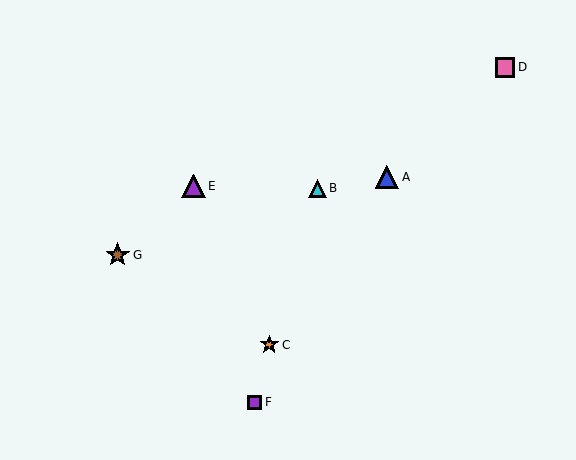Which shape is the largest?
The brown star (labeled G) is the largest.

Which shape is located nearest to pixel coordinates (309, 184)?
The cyan triangle (labeled B) at (318, 188) is nearest to that location.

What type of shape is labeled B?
Shape B is a cyan triangle.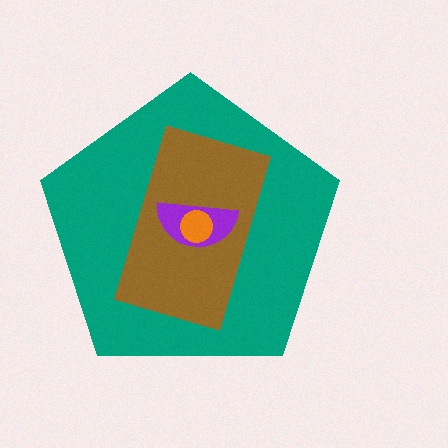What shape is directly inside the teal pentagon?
The brown rectangle.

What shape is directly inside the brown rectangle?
The purple semicircle.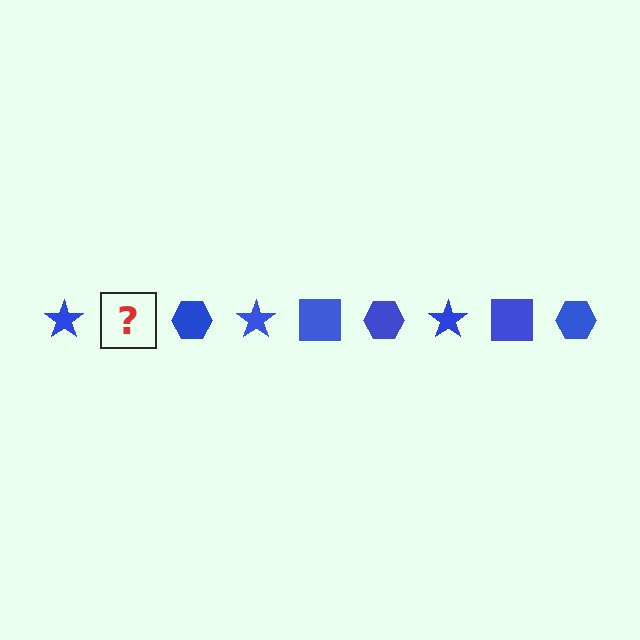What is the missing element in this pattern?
The missing element is a blue square.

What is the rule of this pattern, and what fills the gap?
The rule is that the pattern cycles through star, square, hexagon shapes in blue. The gap should be filled with a blue square.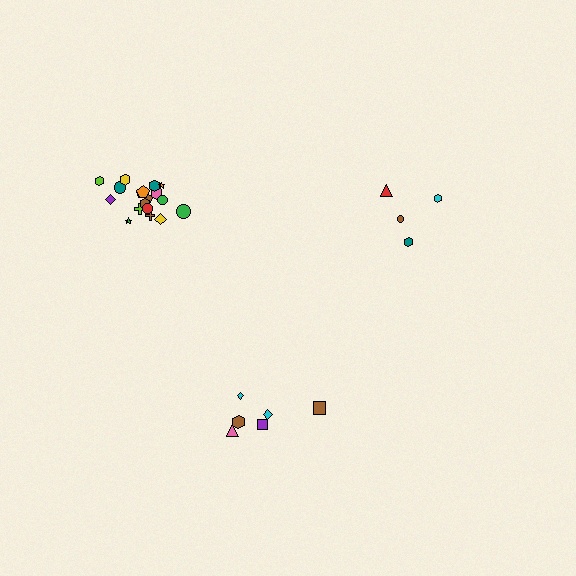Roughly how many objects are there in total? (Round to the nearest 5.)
Roughly 30 objects in total.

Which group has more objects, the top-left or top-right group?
The top-left group.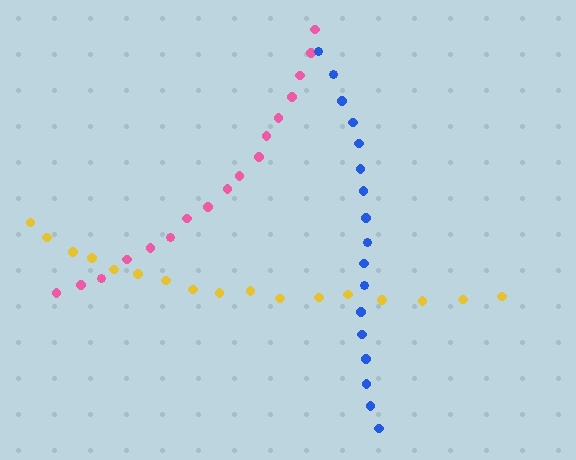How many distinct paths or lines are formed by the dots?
There are 3 distinct paths.